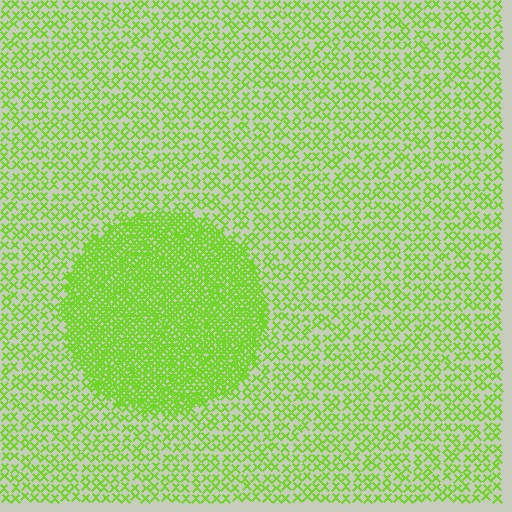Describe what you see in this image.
The image contains small lime elements arranged at two different densities. A circle-shaped region is visible where the elements are more densely packed than the surrounding area.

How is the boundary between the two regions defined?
The boundary is defined by a change in element density (approximately 2.8x ratio). All elements are the same color, size, and shape.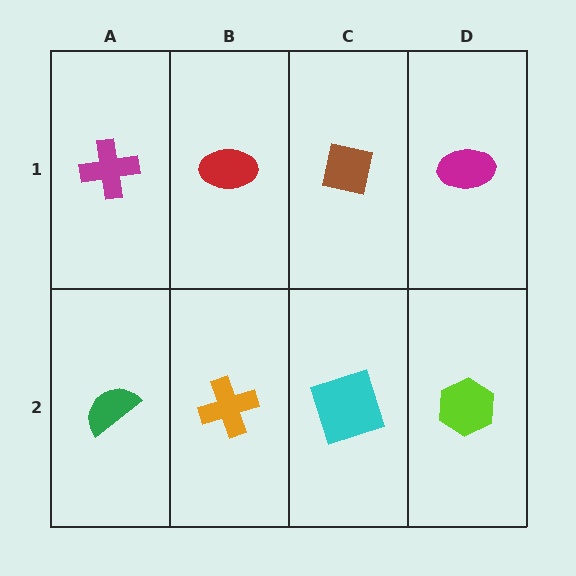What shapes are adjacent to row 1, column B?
An orange cross (row 2, column B), a magenta cross (row 1, column A), a brown square (row 1, column C).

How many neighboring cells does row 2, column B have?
3.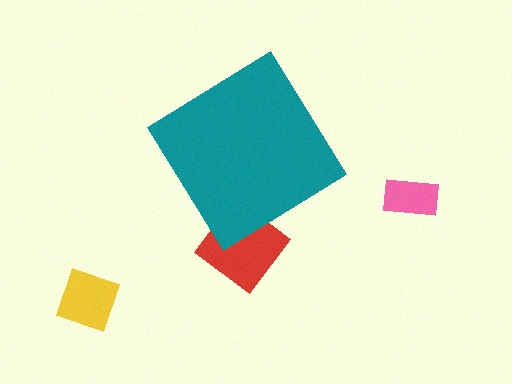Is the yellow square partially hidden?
No, the yellow square is fully visible.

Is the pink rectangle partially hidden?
No, the pink rectangle is fully visible.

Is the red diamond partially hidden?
Yes, the red diamond is partially hidden behind the teal diamond.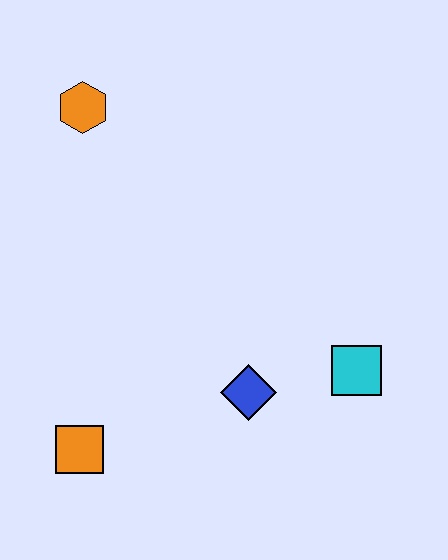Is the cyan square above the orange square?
Yes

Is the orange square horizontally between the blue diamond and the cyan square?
No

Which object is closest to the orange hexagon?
The blue diamond is closest to the orange hexagon.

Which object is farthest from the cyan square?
The orange hexagon is farthest from the cyan square.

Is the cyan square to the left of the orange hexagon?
No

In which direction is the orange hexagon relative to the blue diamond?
The orange hexagon is above the blue diamond.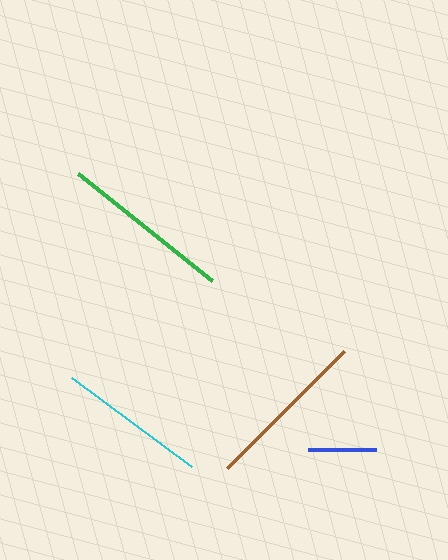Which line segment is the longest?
The green line is the longest at approximately 172 pixels.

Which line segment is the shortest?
The blue line is the shortest at approximately 68 pixels.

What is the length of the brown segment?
The brown segment is approximately 166 pixels long.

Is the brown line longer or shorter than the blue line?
The brown line is longer than the blue line.